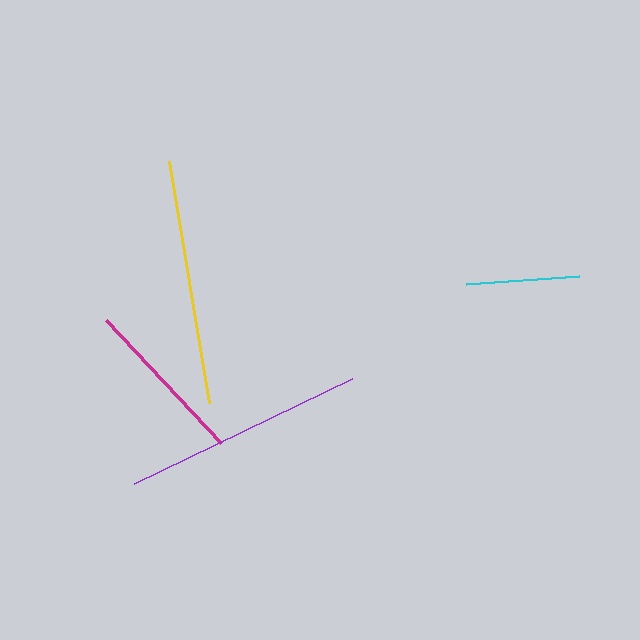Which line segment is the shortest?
The cyan line is the shortest at approximately 113 pixels.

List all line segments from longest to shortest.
From longest to shortest: yellow, purple, magenta, cyan.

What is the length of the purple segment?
The purple segment is approximately 242 pixels long.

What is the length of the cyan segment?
The cyan segment is approximately 113 pixels long.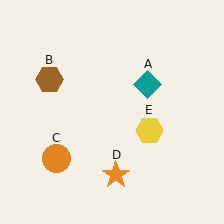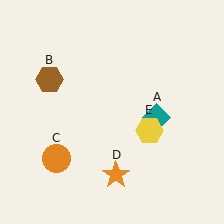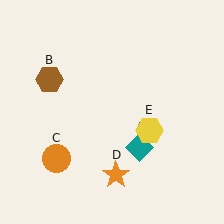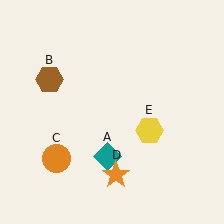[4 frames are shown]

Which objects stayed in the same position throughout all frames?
Brown hexagon (object B) and orange circle (object C) and orange star (object D) and yellow hexagon (object E) remained stationary.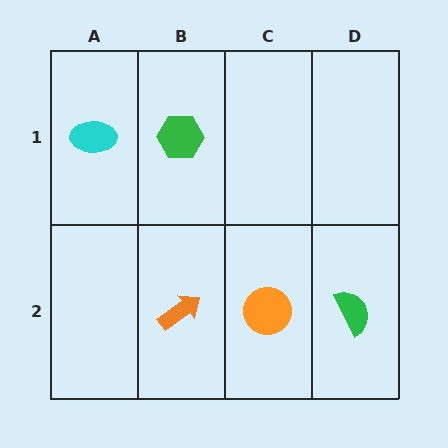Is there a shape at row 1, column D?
No, that cell is empty.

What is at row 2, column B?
An orange arrow.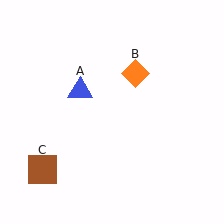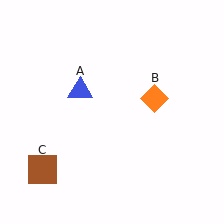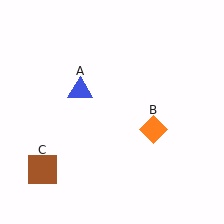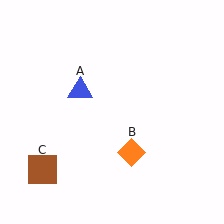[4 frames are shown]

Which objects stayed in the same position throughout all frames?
Blue triangle (object A) and brown square (object C) remained stationary.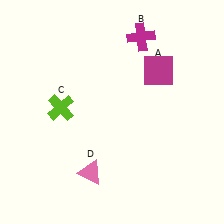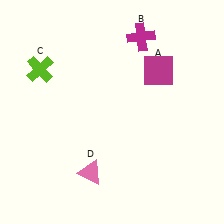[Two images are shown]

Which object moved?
The lime cross (C) moved up.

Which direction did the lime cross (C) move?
The lime cross (C) moved up.